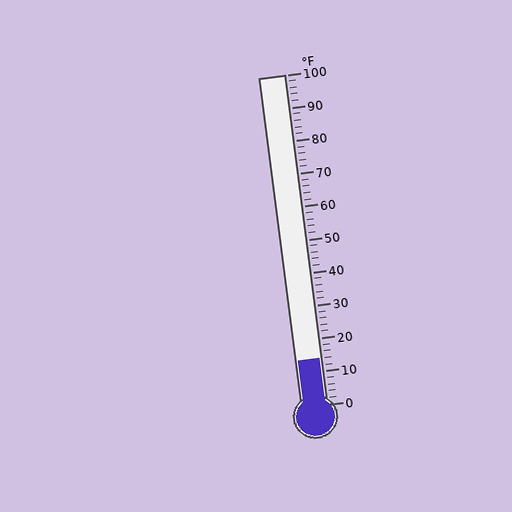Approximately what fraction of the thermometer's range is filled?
The thermometer is filled to approximately 15% of its range.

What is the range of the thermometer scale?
The thermometer scale ranges from 0°F to 100°F.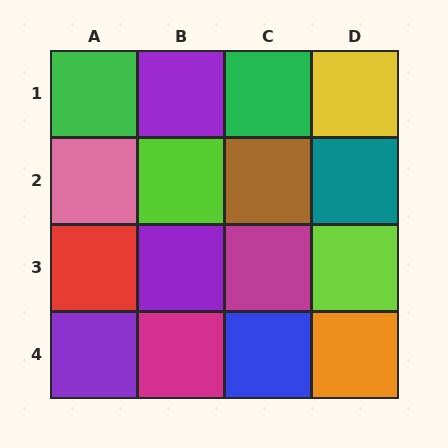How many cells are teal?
1 cell is teal.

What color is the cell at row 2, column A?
Pink.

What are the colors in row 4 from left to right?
Purple, magenta, blue, orange.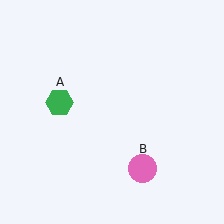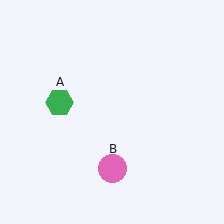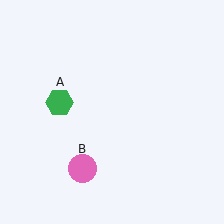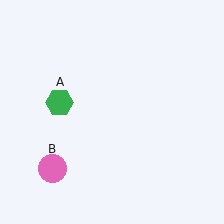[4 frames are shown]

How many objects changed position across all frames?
1 object changed position: pink circle (object B).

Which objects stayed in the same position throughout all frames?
Green hexagon (object A) remained stationary.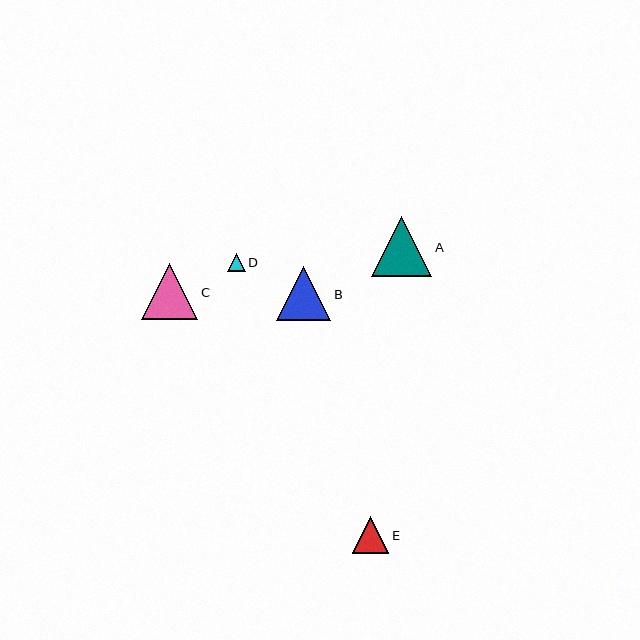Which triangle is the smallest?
Triangle D is the smallest with a size of approximately 18 pixels.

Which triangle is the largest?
Triangle A is the largest with a size of approximately 60 pixels.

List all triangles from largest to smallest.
From largest to smallest: A, C, B, E, D.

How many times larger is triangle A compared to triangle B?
Triangle A is approximately 1.1 times the size of triangle B.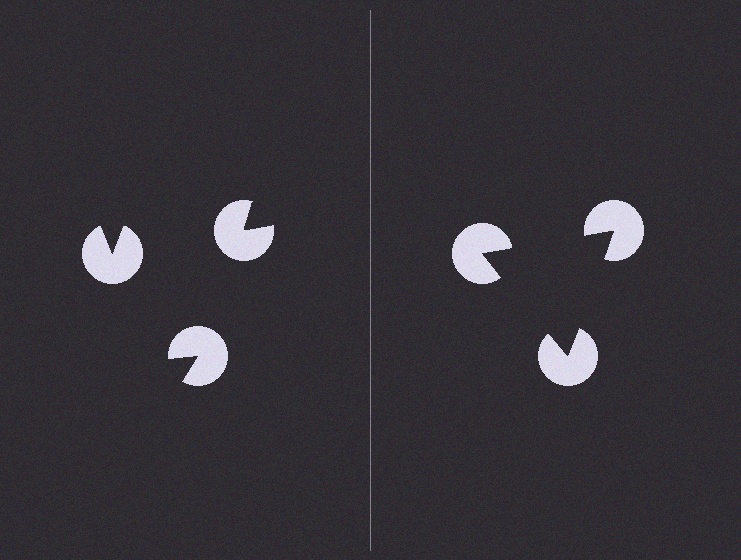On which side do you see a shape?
An illusory triangle appears on the right side. On the left side the wedge cuts are rotated, so no coherent shape forms.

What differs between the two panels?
The pac-man discs are positioned identically on both sides; only the wedge orientations differ. On the right they align to a triangle; on the left they are misaligned.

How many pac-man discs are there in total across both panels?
6 — 3 on each side.